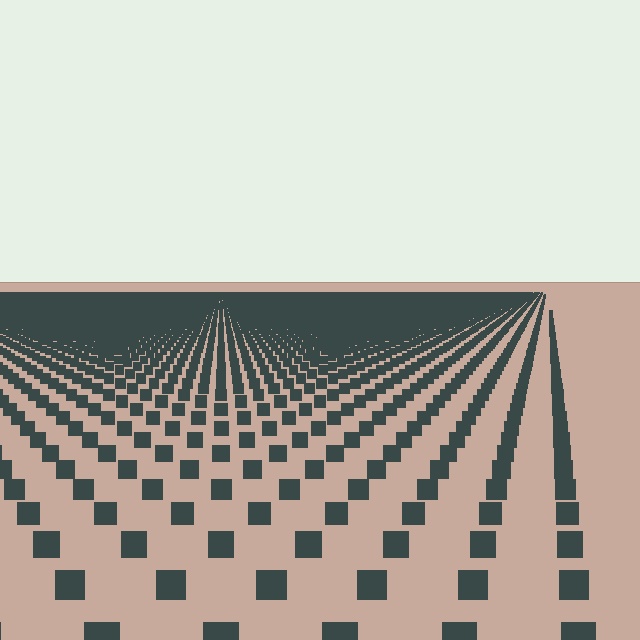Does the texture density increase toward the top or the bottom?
Density increases toward the top.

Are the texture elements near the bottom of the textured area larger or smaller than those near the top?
Larger. Near the bottom, elements are closer to the viewer and appear at a bigger on-screen size.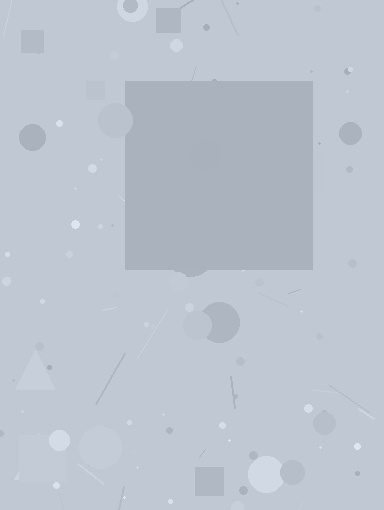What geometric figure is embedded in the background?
A square is embedded in the background.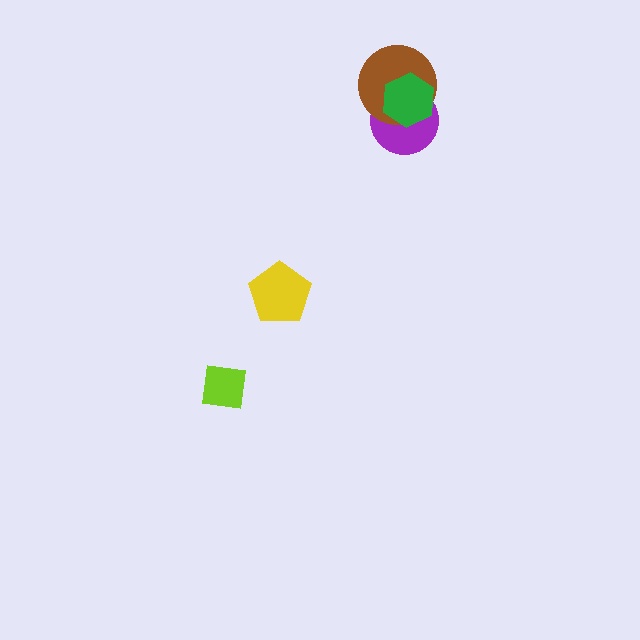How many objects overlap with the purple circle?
2 objects overlap with the purple circle.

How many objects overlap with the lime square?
0 objects overlap with the lime square.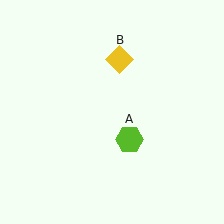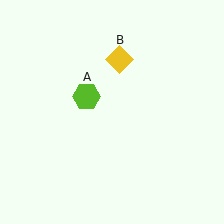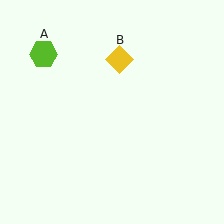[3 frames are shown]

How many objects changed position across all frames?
1 object changed position: lime hexagon (object A).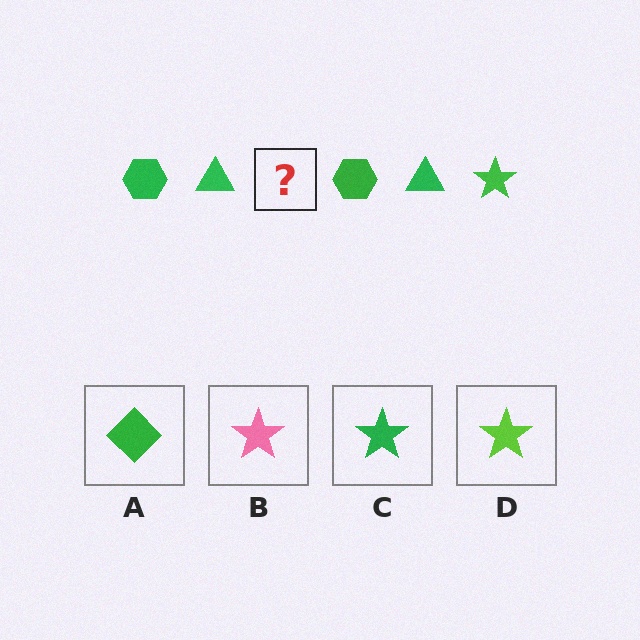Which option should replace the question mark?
Option C.